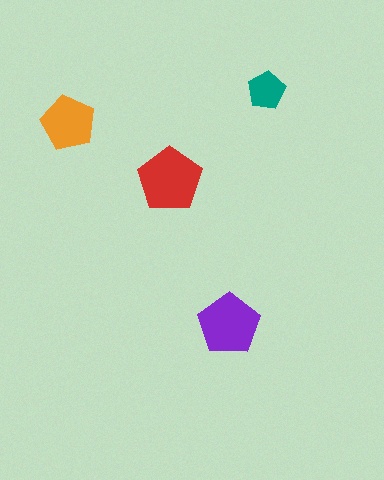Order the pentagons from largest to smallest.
the red one, the purple one, the orange one, the teal one.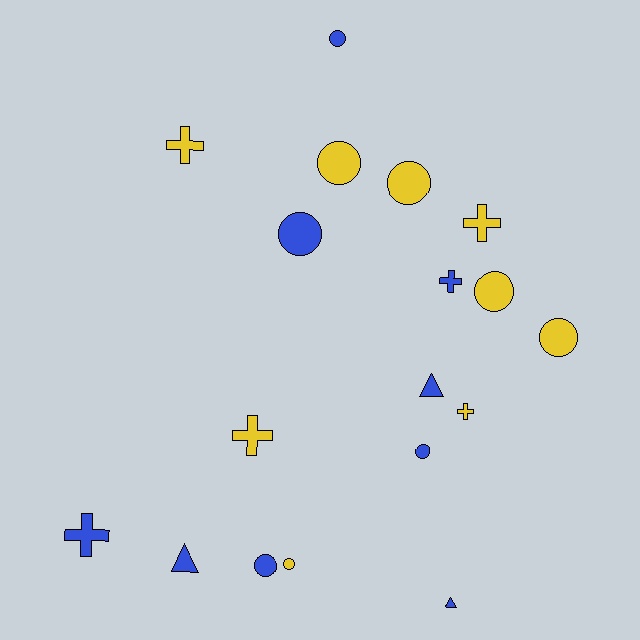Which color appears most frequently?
Blue, with 9 objects.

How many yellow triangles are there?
There are no yellow triangles.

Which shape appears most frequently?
Circle, with 9 objects.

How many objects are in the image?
There are 18 objects.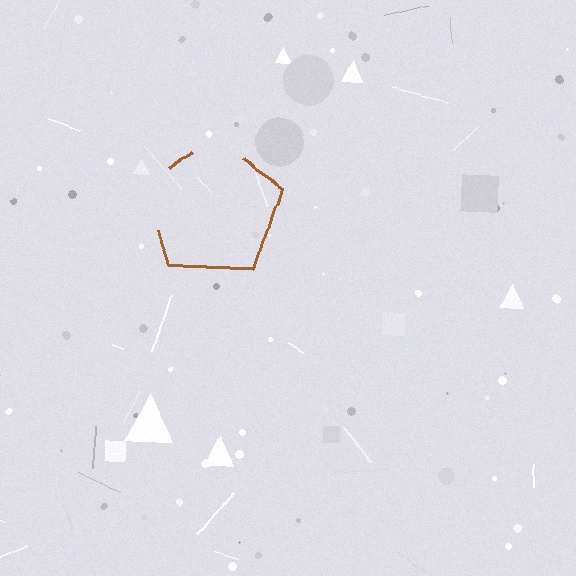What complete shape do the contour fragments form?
The contour fragments form a pentagon.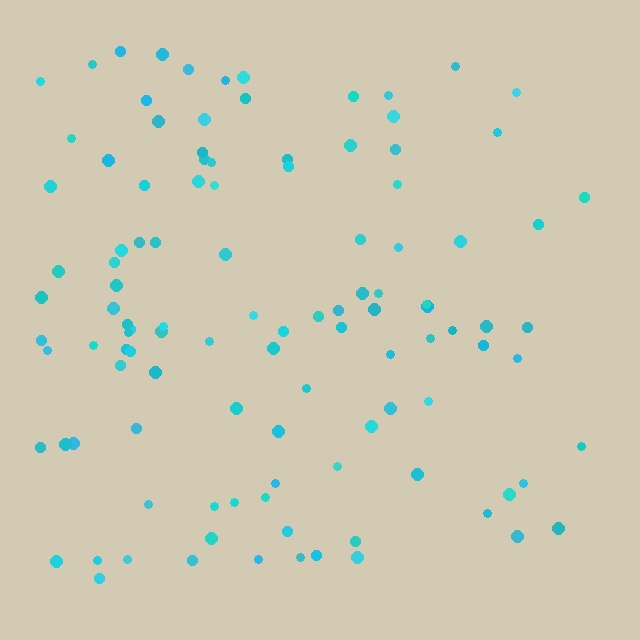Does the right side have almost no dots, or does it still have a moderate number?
Still a moderate number, just noticeably fewer than the left.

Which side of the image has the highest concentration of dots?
The left.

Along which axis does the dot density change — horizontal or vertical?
Horizontal.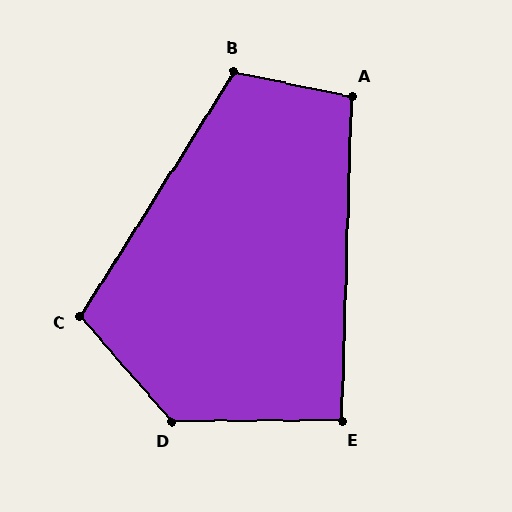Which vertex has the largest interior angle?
D, at approximately 131 degrees.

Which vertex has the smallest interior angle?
E, at approximately 92 degrees.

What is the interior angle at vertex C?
Approximately 107 degrees (obtuse).